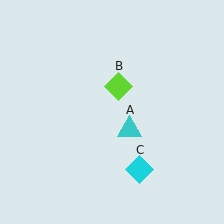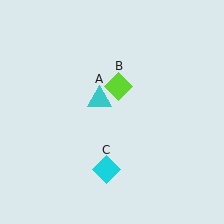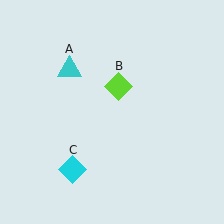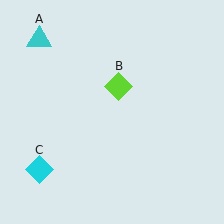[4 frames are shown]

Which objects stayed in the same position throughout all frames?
Lime diamond (object B) remained stationary.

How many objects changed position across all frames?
2 objects changed position: cyan triangle (object A), cyan diamond (object C).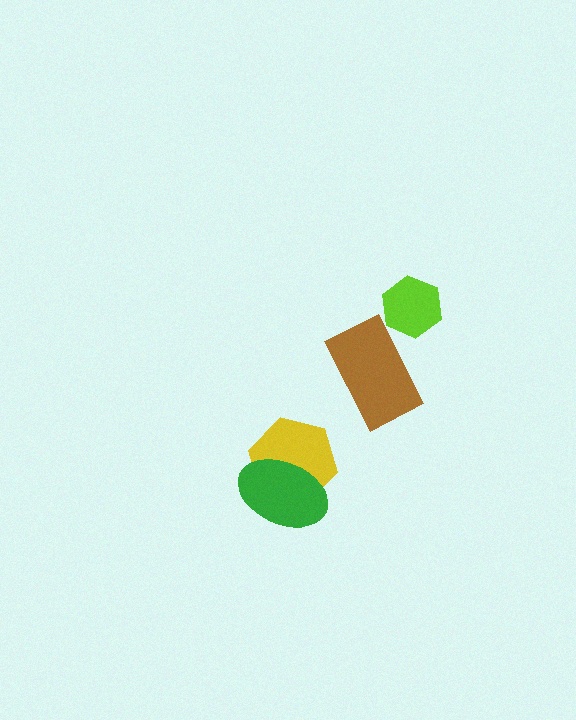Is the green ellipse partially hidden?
No, no other shape covers it.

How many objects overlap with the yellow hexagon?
1 object overlaps with the yellow hexagon.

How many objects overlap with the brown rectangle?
0 objects overlap with the brown rectangle.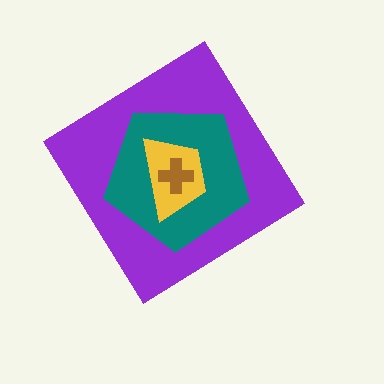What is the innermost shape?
The brown cross.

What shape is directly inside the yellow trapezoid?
The brown cross.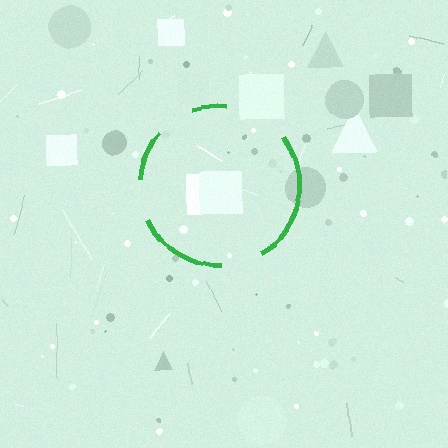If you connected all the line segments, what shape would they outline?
They would outline a circle.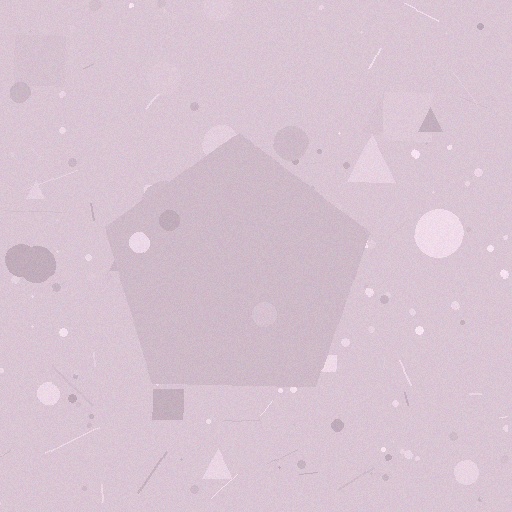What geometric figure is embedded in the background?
A pentagon is embedded in the background.